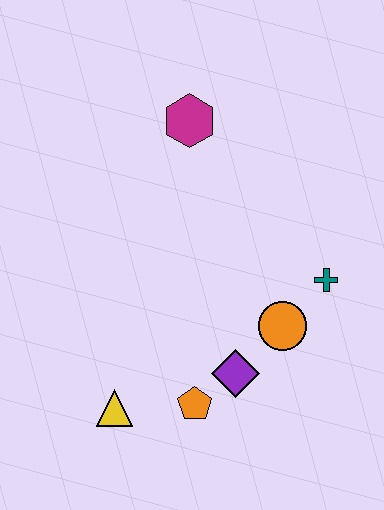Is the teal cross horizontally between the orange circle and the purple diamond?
No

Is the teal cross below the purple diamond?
No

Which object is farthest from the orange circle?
The magenta hexagon is farthest from the orange circle.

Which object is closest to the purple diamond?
The orange pentagon is closest to the purple diamond.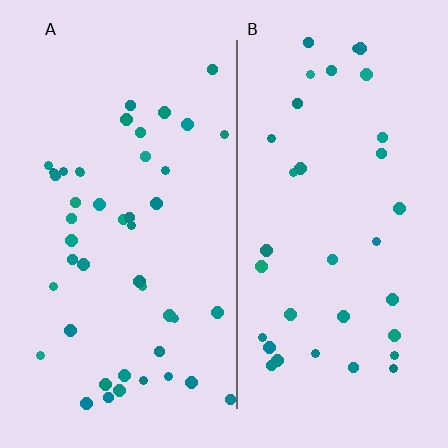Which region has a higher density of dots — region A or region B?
A (the left).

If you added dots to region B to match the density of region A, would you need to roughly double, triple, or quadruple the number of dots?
Approximately double.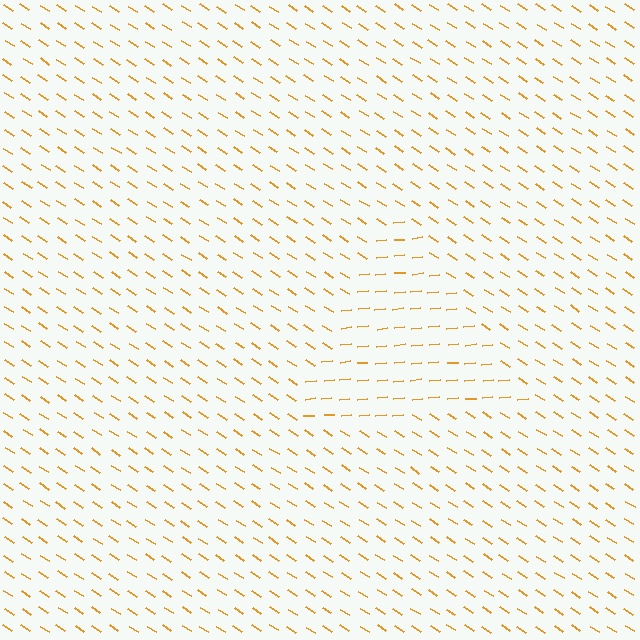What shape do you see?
I see a triangle.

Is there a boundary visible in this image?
Yes, there is a texture boundary formed by a change in line orientation.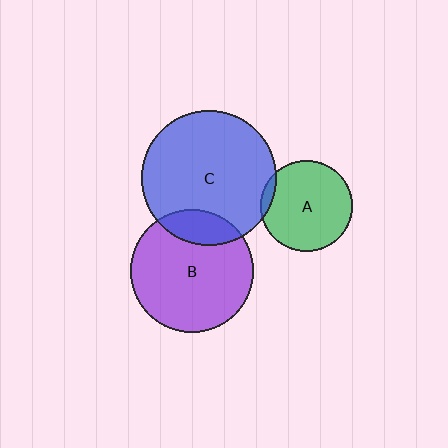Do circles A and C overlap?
Yes.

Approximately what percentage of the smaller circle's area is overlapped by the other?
Approximately 5%.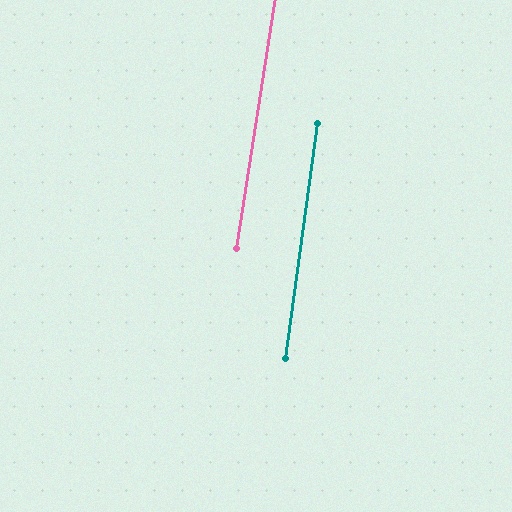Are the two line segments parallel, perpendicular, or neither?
Parallel — their directions differ by only 0.8°.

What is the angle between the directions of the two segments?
Approximately 1 degree.